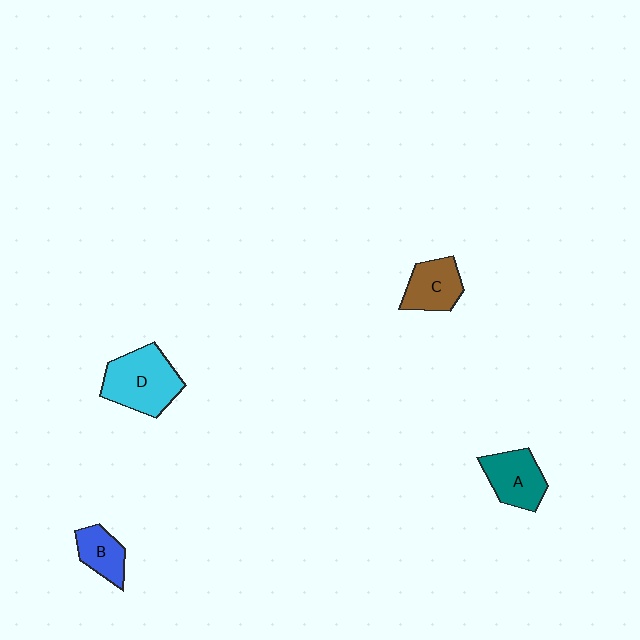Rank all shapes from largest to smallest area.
From largest to smallest: D (cyan), A (teal), C (brown), B (blue).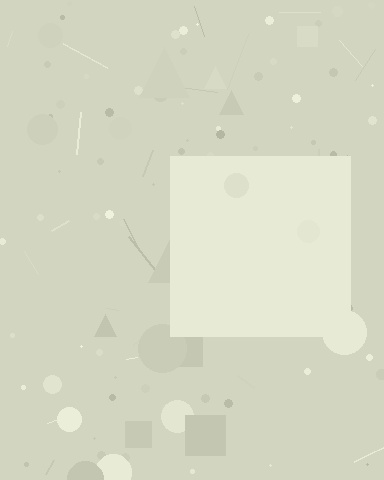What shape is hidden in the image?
A square is hidden in the image.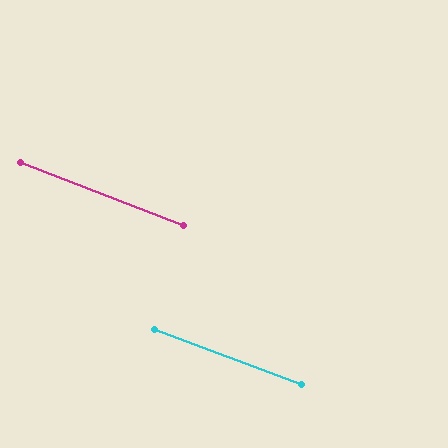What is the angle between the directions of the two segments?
Approximately 1 degree.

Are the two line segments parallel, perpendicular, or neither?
Parallel — their directions differ by only 0.6°.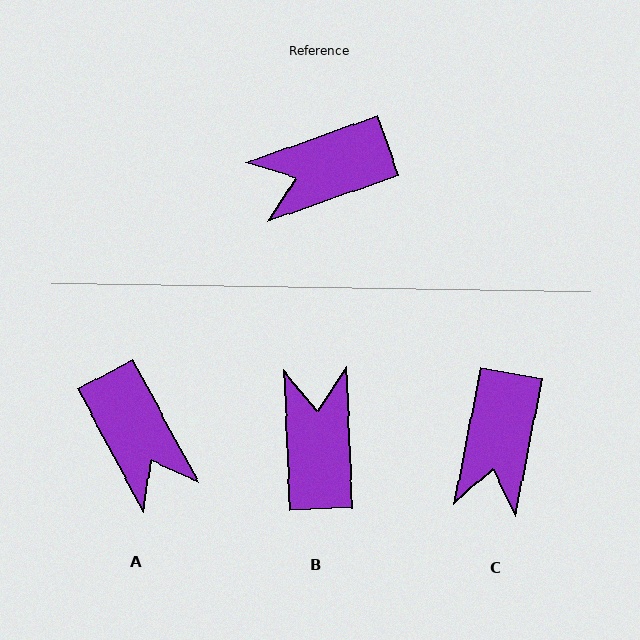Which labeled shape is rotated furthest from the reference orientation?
B, about 107 degrees away.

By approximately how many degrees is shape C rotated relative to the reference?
Approximately 60 degrees counter-clockwise.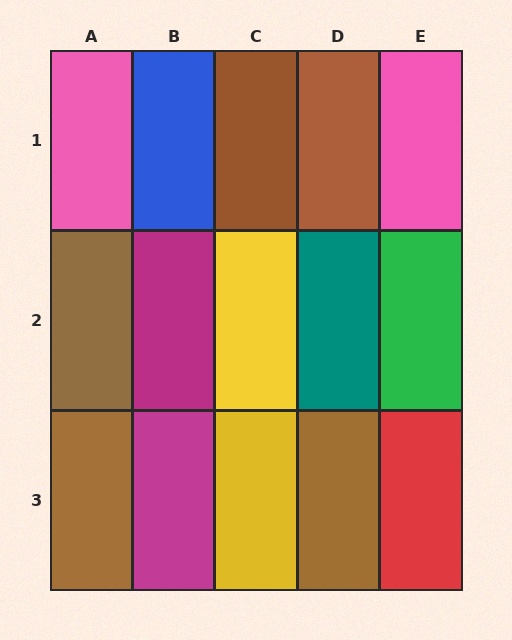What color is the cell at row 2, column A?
Brown.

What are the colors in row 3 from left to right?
Brown, magenta, yellow, brown, red.